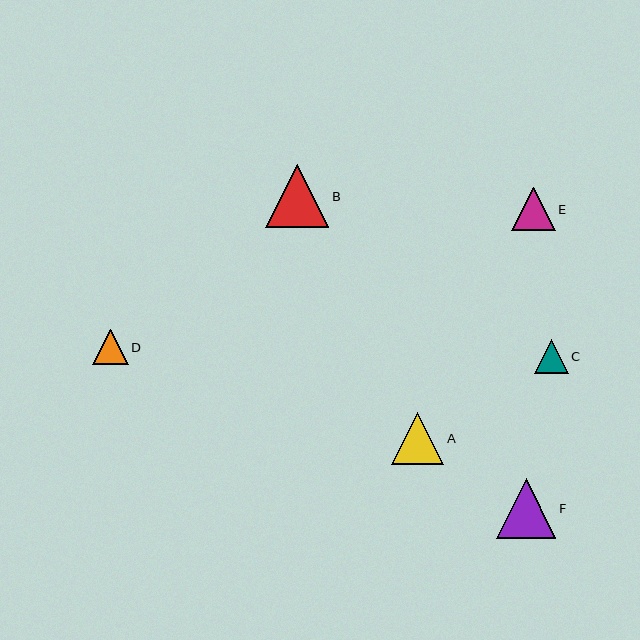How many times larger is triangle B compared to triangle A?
Triangle B is approximately 1.2 times the size of triangle A.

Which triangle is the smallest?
Triangle C is the smallest with a size of approximately 34 pixels.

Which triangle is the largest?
Triangle B is the largest with a size of approximately 63 pixels.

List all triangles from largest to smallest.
From largest to smallest: B, F, A, E, D, C.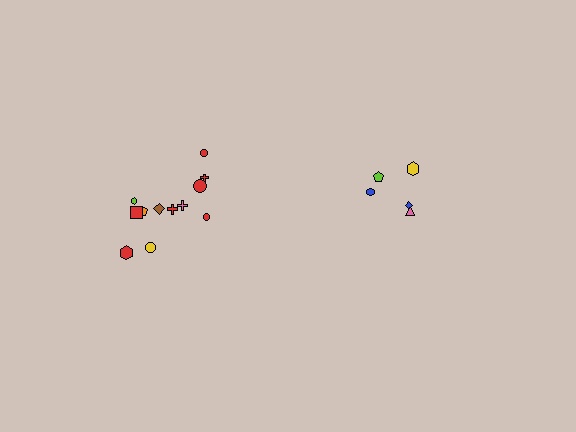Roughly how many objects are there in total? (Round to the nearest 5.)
Roughly 15 objects in total.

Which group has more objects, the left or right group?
The left group.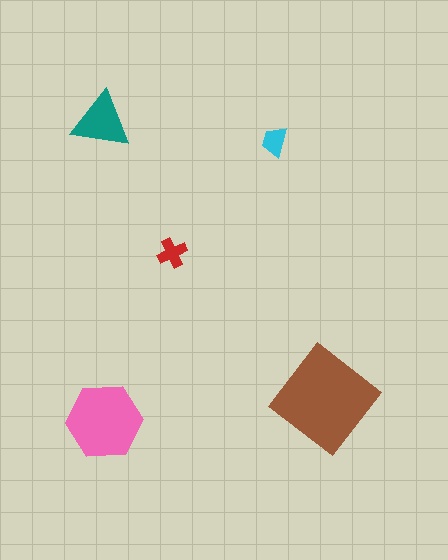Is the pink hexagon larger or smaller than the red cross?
Larger.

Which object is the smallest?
The cyan trapezoid.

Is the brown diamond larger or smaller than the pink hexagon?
Larger.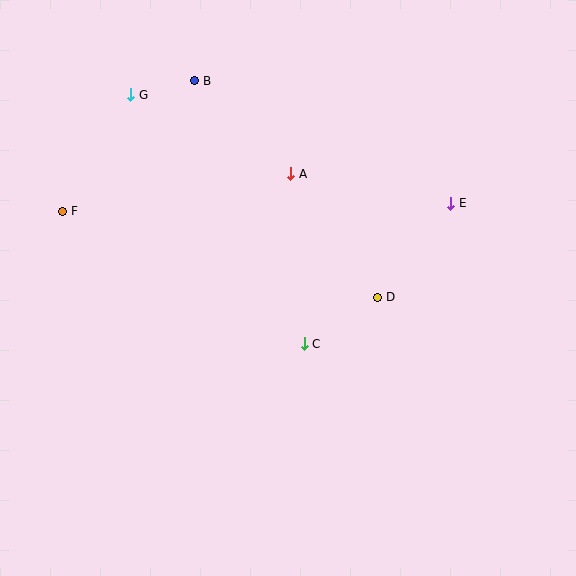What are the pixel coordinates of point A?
Point A is at (291, 174).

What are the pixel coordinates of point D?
Point D is at (378, 297).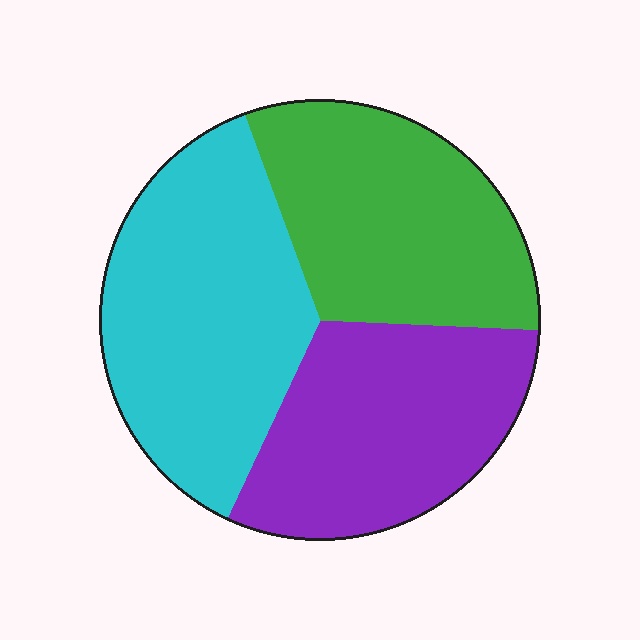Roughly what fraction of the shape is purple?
Purple takes up about one third (1/3) of the shape.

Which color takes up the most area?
Cyan, at roughly 40%.